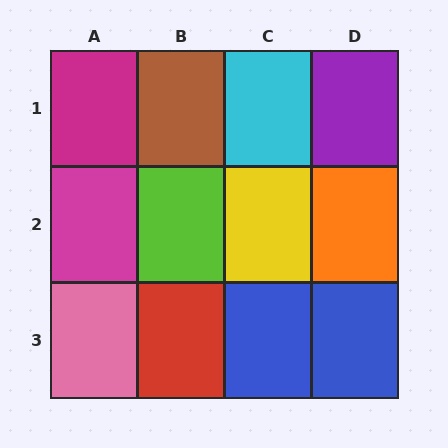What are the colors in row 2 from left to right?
Magenta, lime, yellow, orange.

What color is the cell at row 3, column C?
Blue.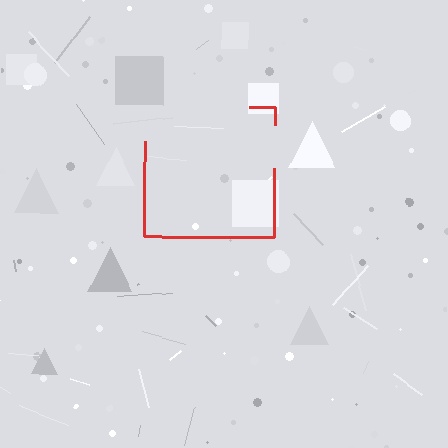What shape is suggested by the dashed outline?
The dashed outline suggests a square.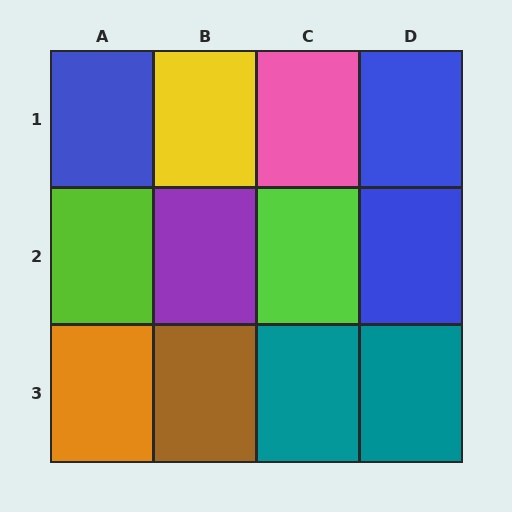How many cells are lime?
2 cells are lime.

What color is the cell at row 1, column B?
Yellow.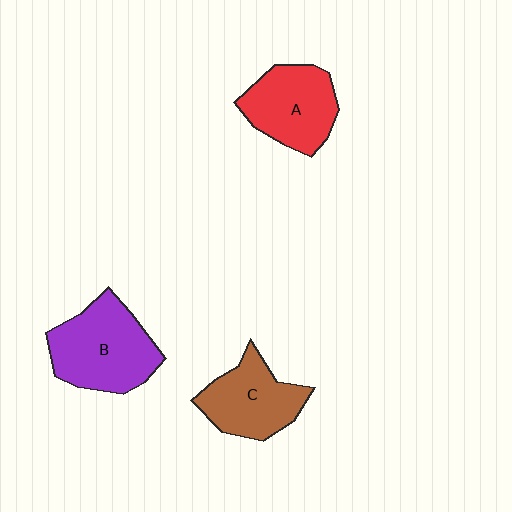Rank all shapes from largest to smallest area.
From largest to smallest: B (purple), A (red), C (brown).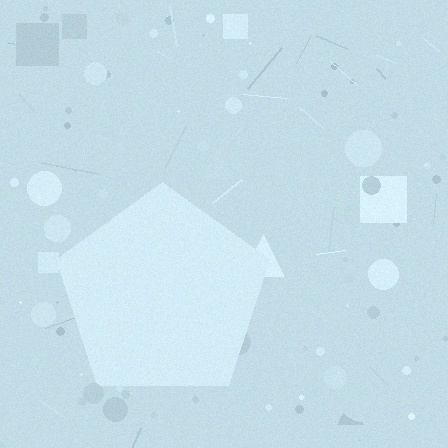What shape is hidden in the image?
A pentagon is hidden in the image.